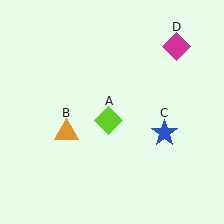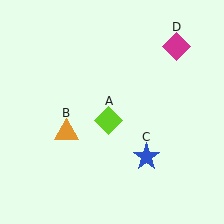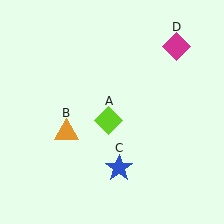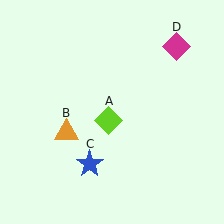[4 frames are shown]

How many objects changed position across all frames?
1 object changed position: blue star (object C).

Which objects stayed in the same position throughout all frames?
Lime diamond (object A) and orange triangle (object B) and magenta diamond (object D) remained stationary.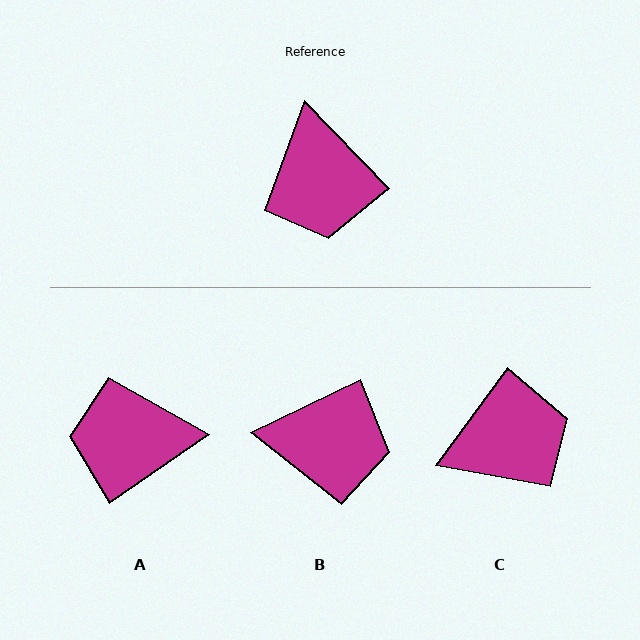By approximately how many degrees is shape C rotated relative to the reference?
Approximately 100 degrees counter-clockwise.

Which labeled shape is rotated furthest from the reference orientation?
C, about 100 degrees away.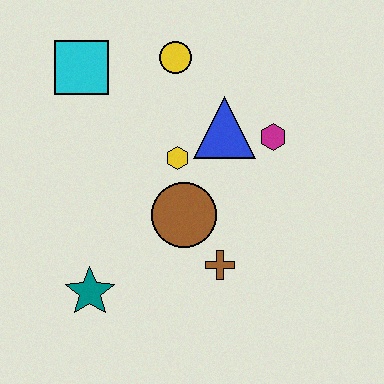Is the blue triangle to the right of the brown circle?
Yes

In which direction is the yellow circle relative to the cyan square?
The yellow circle is to the right of the cyan square.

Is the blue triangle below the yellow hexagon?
No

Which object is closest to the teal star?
The brown circle is closest to the teal star.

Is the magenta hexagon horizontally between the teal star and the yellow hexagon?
No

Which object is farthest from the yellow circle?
The teal star is farthest from the yellow circle.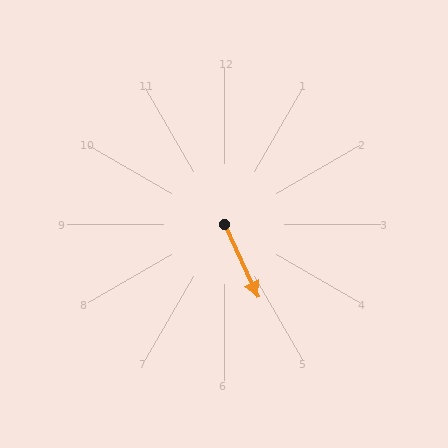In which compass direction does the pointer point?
Southeast.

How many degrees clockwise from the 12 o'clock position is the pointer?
Approximately 155 degrees.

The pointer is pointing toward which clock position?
Roughly 5 o'clock.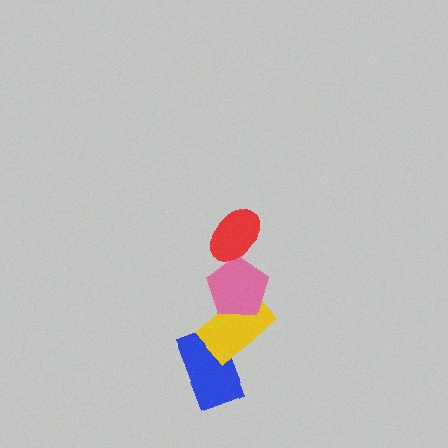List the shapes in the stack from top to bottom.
From top to bottom: the red ellipse, the pink pentagon, the yellow rectangle, the blue rectangle.